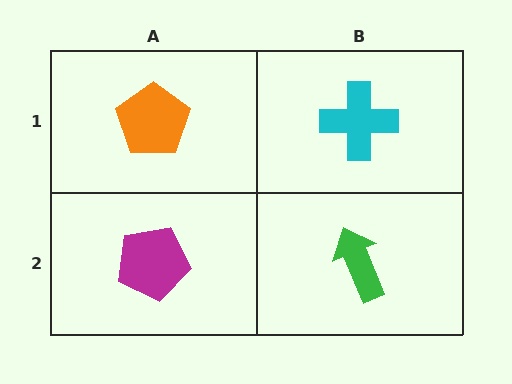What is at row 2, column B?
A green arrow.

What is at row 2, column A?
A magenta pentagon.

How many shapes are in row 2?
2 shapes.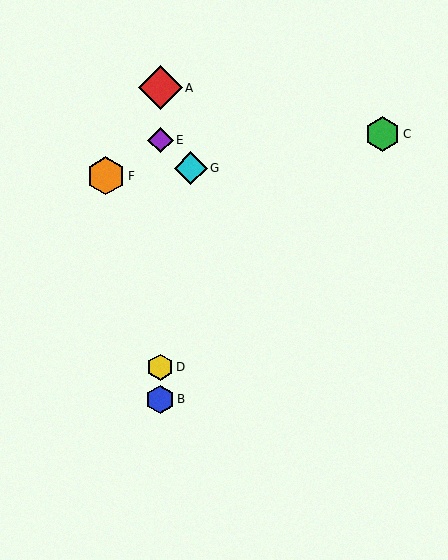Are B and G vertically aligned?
No, B is at x≈160 and G is at x≈191.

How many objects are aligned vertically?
4 objects (A, B, D, E) are aligned vertically.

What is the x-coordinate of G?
Object G is at x≈191.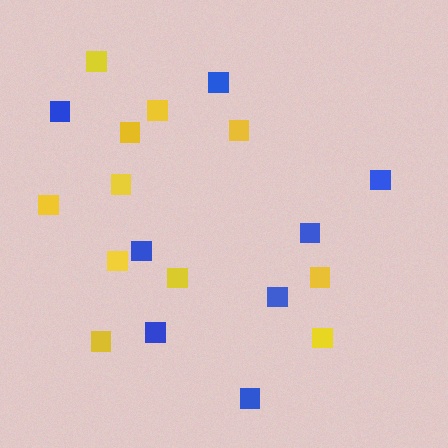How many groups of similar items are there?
There are 2 groups: one group of yellow squares (11) and one group of blue squares (8).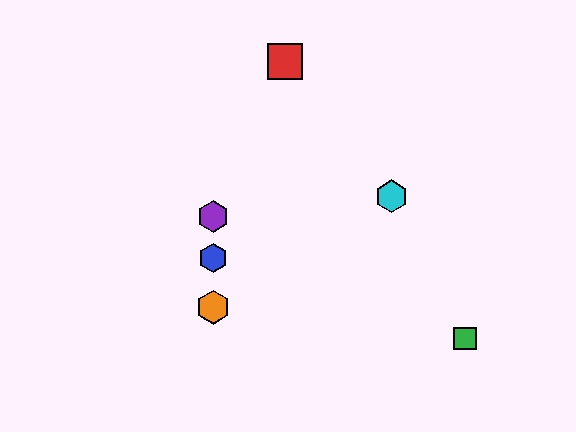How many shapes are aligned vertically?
4 shapes (the blue hexagon, the yellow hexagon, the purple hexagon, the orange hexagon) are aligned vertically.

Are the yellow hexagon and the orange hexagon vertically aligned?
Yes, both are at x≈213.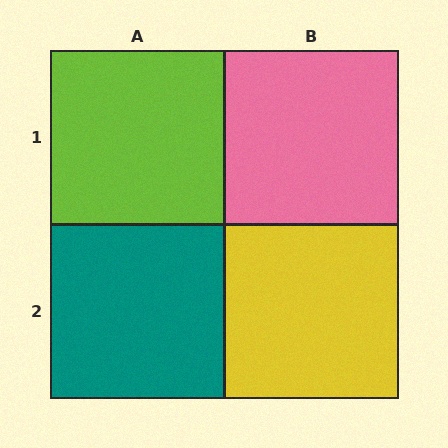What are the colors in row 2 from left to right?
Teal, yellow.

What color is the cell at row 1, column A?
Lime.